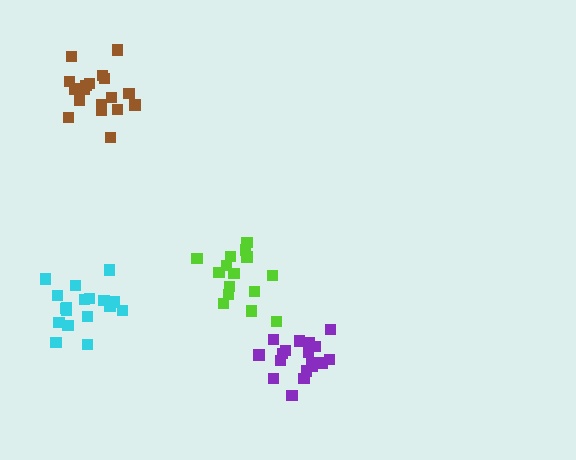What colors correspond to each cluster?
The clusters are colored: lime, brown, cyan, purple.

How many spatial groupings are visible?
There are 4 spatial groupings.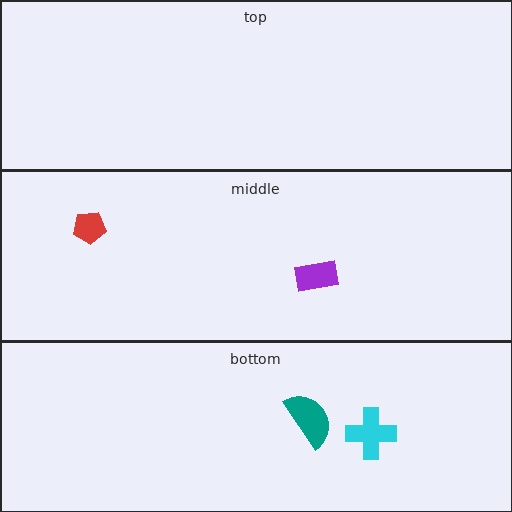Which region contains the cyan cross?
The bottom region.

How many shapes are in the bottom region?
2.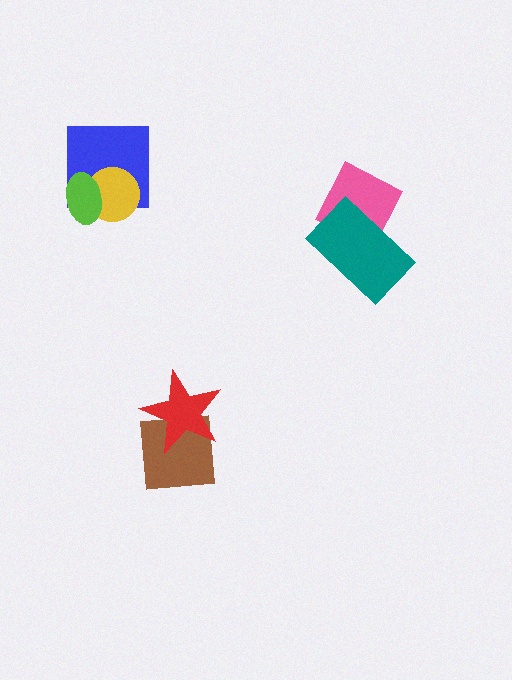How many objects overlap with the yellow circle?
2 objects overlap with the yellow circle.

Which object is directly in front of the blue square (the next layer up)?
The yellow circle is directly in front of the blue square.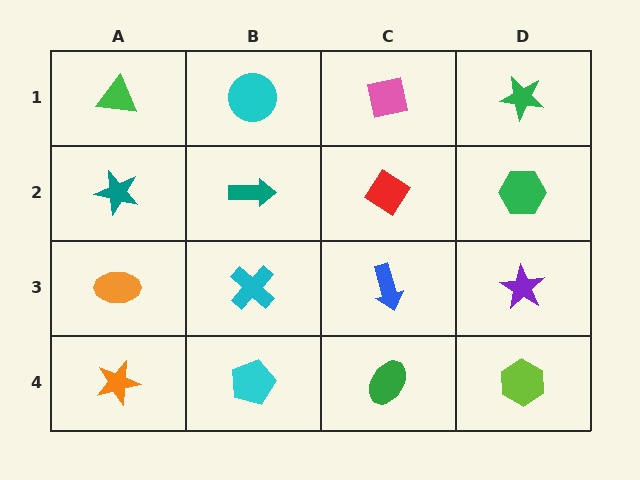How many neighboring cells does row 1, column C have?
3.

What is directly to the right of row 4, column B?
A green ellipse.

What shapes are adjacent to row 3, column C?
A red diamond (row 2, column C), a green ellipse (row 4, column C), a cyan cross (row 3, column B), a purple star (row 3, column D).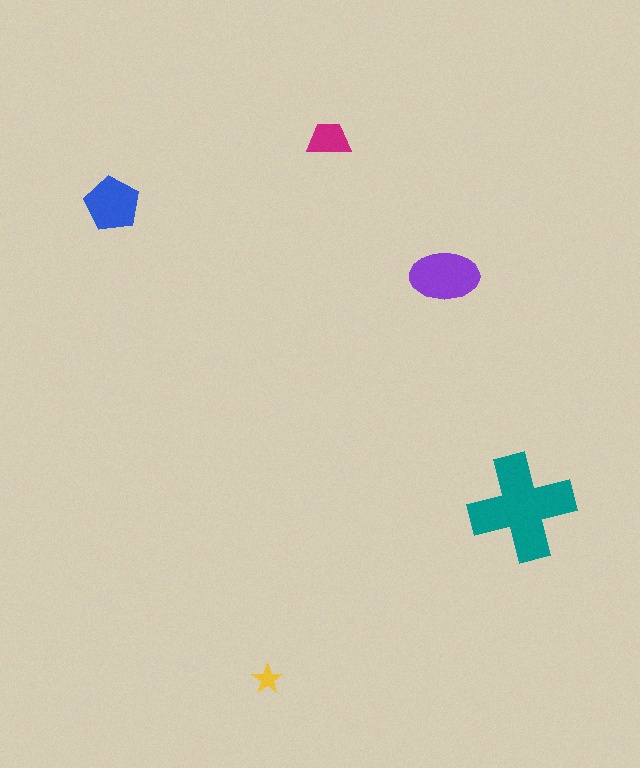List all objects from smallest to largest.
The yellow star, the magenta trapezoid, the blue pentagon, the purple ellipse, the teal cross.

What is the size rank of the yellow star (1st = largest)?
5th.